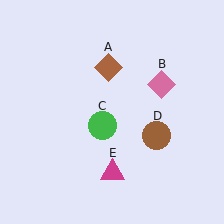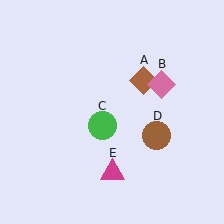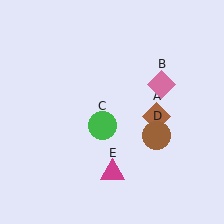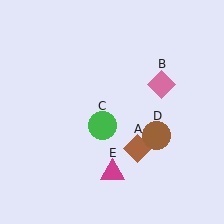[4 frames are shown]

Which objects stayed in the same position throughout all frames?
Pink diamond (object B) and green circle (object C) and brown circle (object D) and magenta triangle (object E) remained stationary.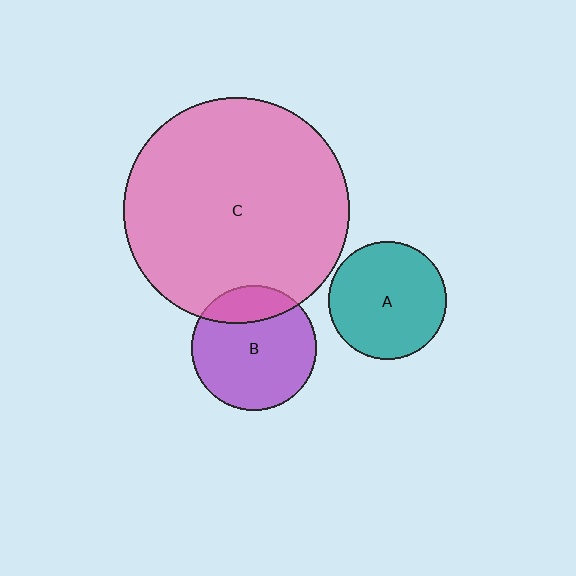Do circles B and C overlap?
Yes.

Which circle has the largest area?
Circle C (pink).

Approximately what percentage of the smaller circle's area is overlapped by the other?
Approximately 20%.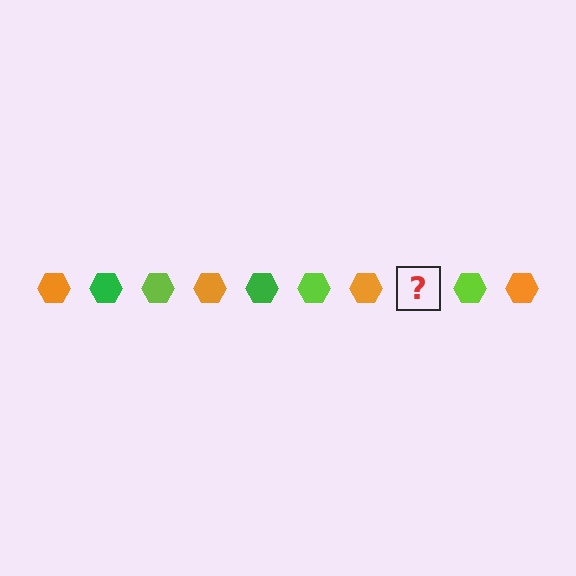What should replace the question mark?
The question mark should be replaced with a green hexagon.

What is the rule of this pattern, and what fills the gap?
The rule is that the pattern cycles through orange, green, lime hexagons. The gap should be filled with a green hexagon.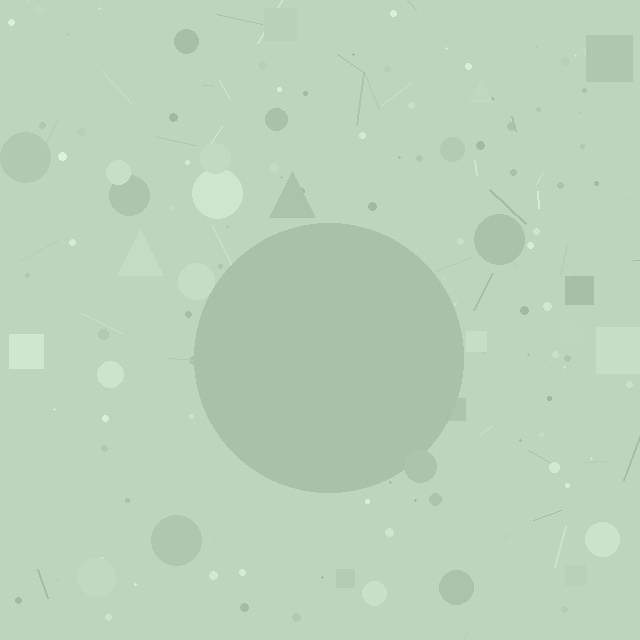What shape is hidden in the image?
A circle is hidden in the image.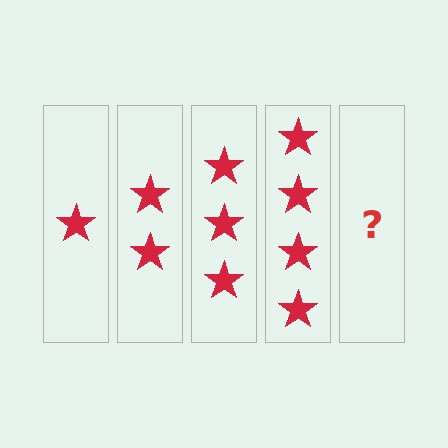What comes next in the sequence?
The next element should be 5 stars.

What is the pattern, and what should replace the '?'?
The pattern is that each step adds one more star. The '?' should be 5 stars.